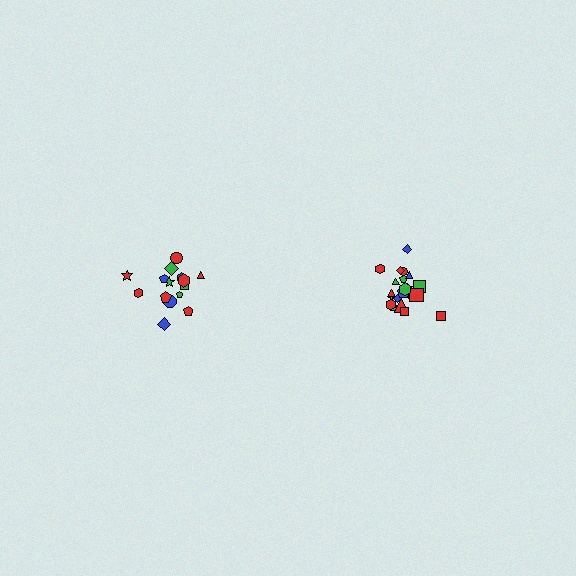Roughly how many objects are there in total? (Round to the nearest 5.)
Roughly 35 objects in total.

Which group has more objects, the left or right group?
The right group.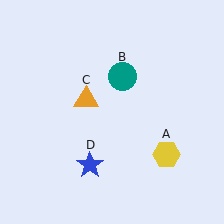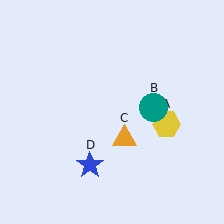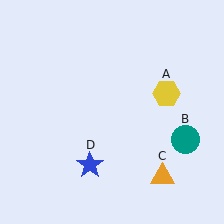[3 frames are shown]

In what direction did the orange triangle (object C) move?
The orange triangle (object C) moved down and to the right.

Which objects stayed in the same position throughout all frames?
Blue star (object D) remained stationary.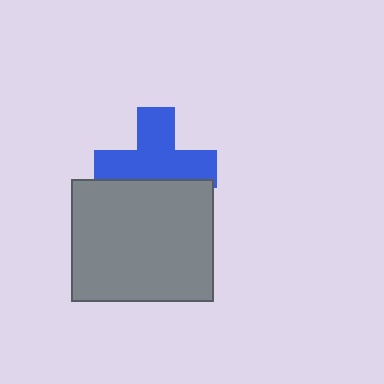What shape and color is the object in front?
The object in front is a gray rectangle.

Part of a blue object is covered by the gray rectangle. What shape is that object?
It is a cross.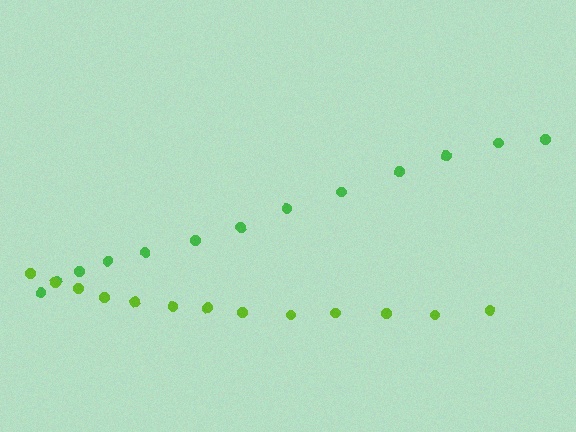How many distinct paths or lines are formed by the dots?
There are 2 distinct paths.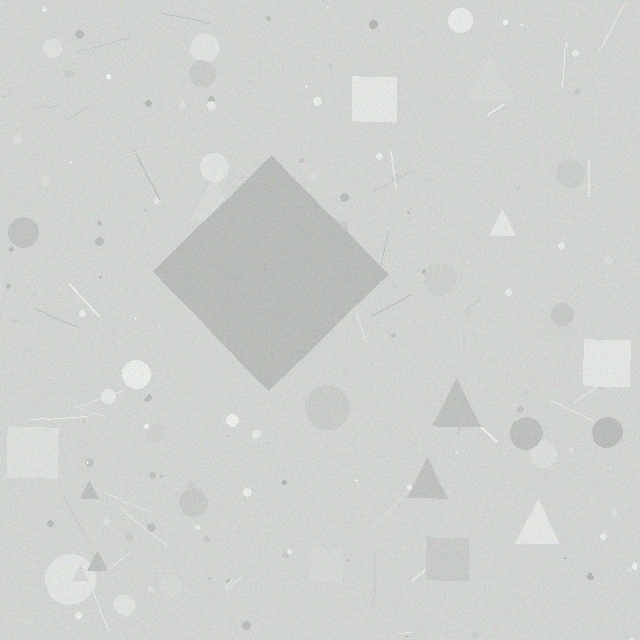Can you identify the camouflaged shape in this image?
The camouflaged shape is a diamond.